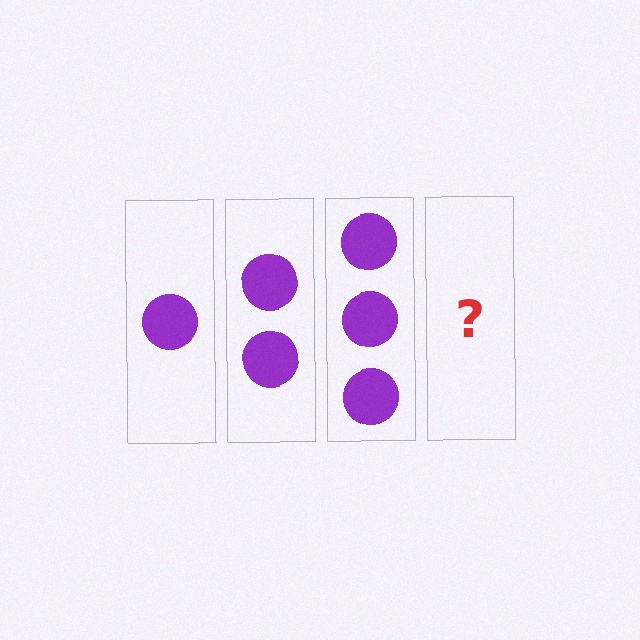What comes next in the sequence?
The next element should be 4 circles.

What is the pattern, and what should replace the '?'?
The pattern is that each step adds one more circle. The '?' should be 4 circles.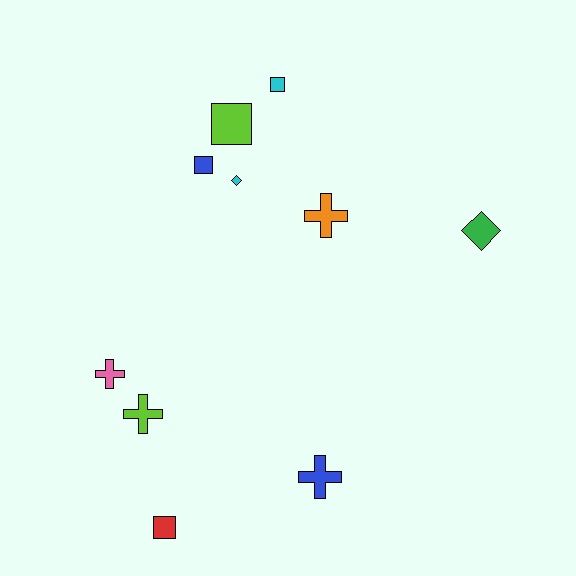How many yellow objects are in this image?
There are no yellow objects.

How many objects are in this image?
There are 10 objects.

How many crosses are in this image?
There are 4 crosses.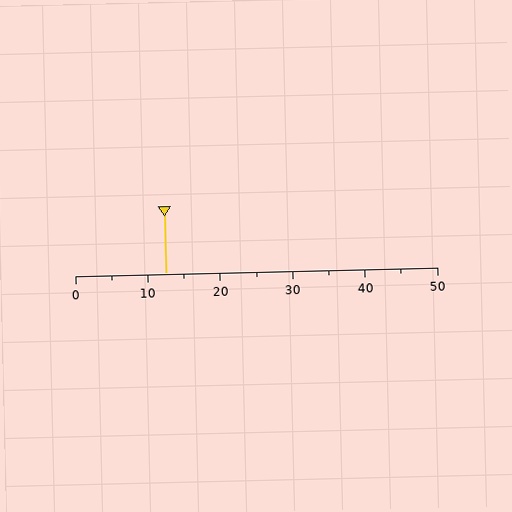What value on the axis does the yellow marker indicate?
The marker indicates approximately 12.5.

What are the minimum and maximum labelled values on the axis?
The axis runs from 0 to 50.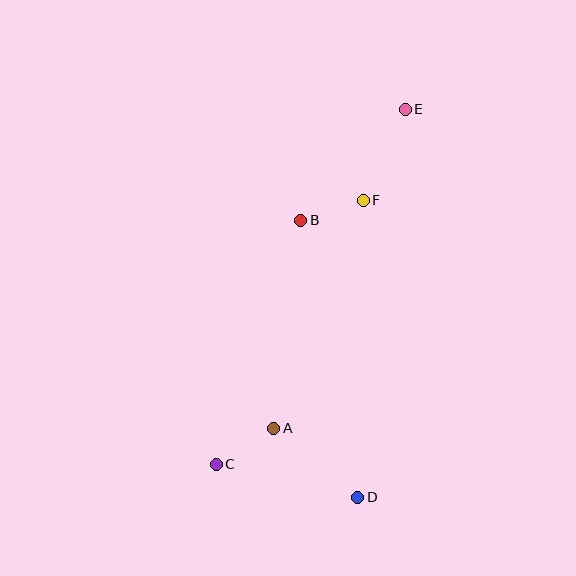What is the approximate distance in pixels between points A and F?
The distance between A and F is approximately 245 pixels.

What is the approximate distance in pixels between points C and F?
The distance between C and F is approximately 302 pixels.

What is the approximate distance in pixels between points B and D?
The distance between B and D is approximately 283 pixels.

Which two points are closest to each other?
Points B and F are closest to each other.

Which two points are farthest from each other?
Points C and E are farthest from each other.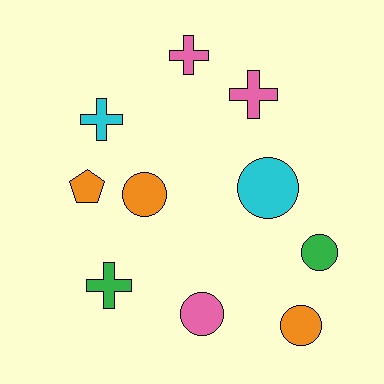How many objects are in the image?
There are 10 objects.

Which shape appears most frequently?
Circle, with 5 objects.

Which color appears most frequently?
Pink, with 3 objects.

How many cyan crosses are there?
There is 1 cyan cross.